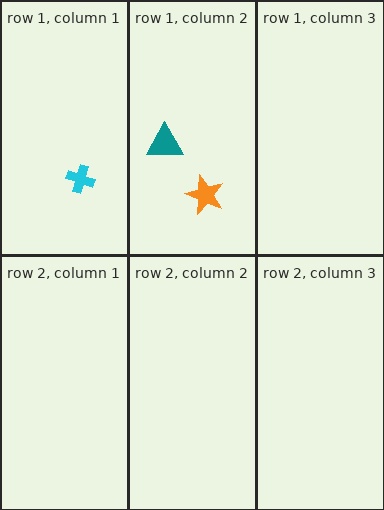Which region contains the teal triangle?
The row 1, column 2 region.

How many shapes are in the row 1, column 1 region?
1.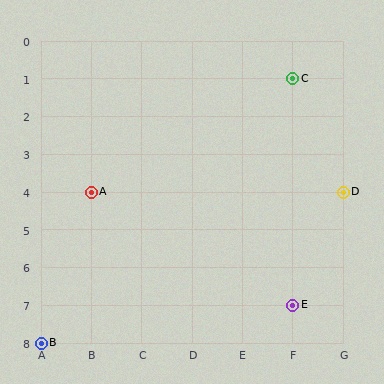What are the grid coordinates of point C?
Point C is at grid coordinates (F, 1).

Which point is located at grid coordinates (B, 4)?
Point A is at (B, 4).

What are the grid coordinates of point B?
Point B is at grid coordinates (A, 8).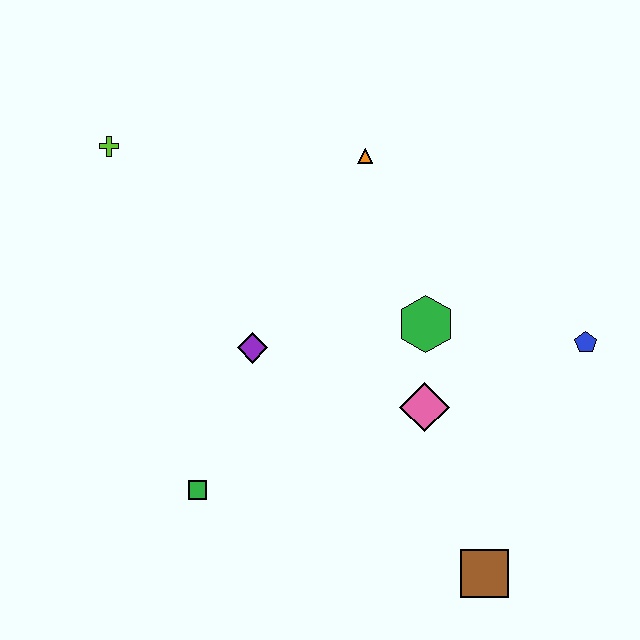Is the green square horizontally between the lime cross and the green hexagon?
Yes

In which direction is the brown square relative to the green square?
The brown square is to the right of the green square.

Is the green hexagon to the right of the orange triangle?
Yes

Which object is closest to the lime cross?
The purple diamond is closest to the lime cross.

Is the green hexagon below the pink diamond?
No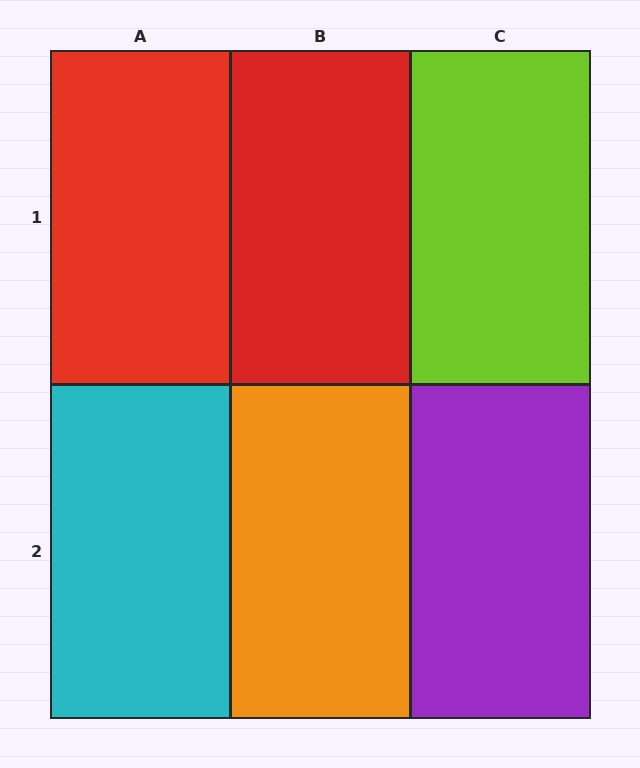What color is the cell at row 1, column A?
Red.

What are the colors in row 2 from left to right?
Cyan, orange, purple.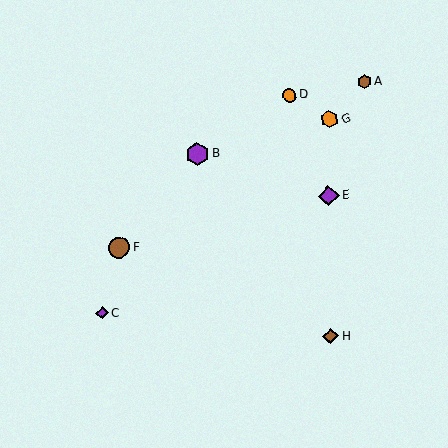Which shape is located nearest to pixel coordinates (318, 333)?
The brown diamond (labeled H) at (331, 336) is nearest to that location.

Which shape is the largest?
The purple hexagon (labeled B) is the largest.